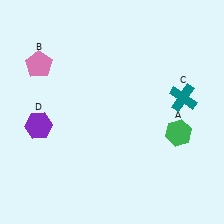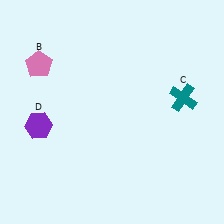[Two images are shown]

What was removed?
The green hexagon (A) was removed in Image 2.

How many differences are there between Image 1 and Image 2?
There is 1 difference between the two images.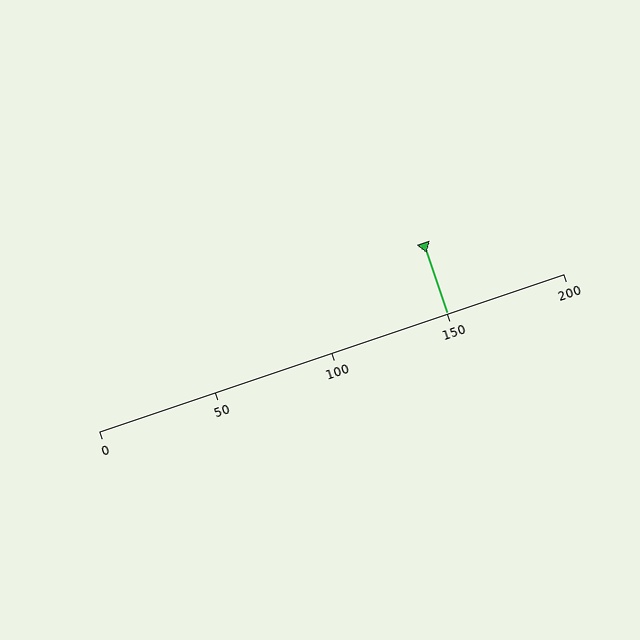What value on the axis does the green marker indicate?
The marker indicates approximately 150.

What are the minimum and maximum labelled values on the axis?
The axis runs from 0 to 200.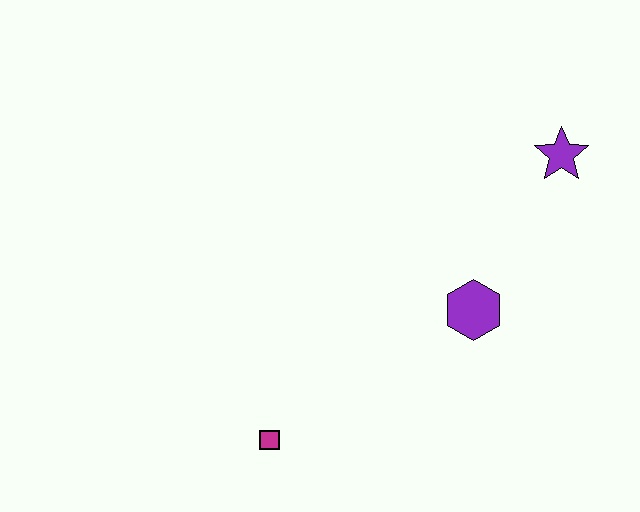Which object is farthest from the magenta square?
The purple star is farthest from the magenta square.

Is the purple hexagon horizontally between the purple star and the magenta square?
Yes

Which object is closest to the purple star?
The purple hexagon is closest to the purple star.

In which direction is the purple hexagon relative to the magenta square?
The purple hexagon is to the right of the magenta square.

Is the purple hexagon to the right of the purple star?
No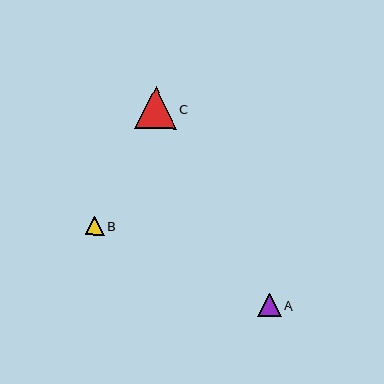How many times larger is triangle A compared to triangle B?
Triangle A is approximately 1.3 times the size of triangle B.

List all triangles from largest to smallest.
From largest to smallest: C, A, B.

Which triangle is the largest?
Triangle C is the largest with a size of approximately 42 pixels.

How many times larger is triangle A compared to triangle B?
Triangle A is approximately 1.3 times the size of triangle B.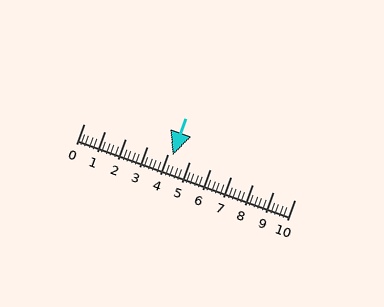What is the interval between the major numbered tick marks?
The major tick marks are spaced 1 units apart.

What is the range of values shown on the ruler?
The ruler shows values from 0 to 10.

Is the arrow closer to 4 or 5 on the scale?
The arrow is closer to 4.